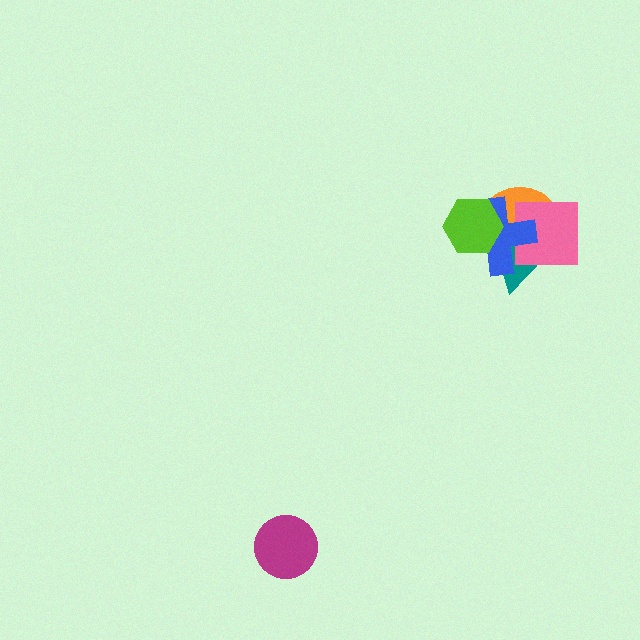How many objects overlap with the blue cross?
4 objects overlap with the blue cross.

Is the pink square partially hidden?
Yes, it is partially covered by another shape.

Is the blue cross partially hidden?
Yes, it is partially covered by another shape.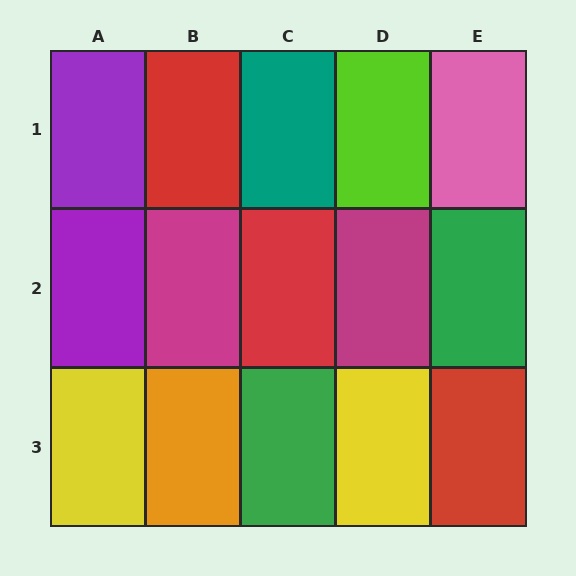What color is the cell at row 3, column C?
Green.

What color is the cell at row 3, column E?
Red.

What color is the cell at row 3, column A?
Yellow.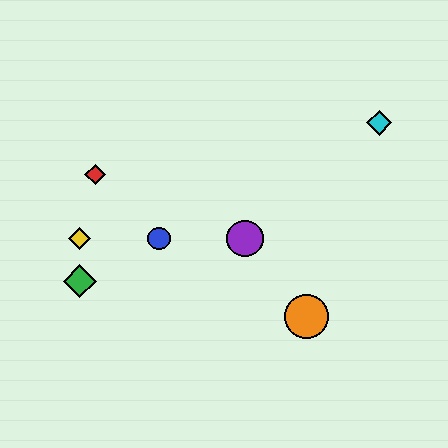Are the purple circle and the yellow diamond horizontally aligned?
Yes, both are at y≈238.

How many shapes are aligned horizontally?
3 shapes (the blue circle, the yellow diamond, the purple circle) are aligned horizontally.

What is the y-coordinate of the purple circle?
The purple circle is at y≈238.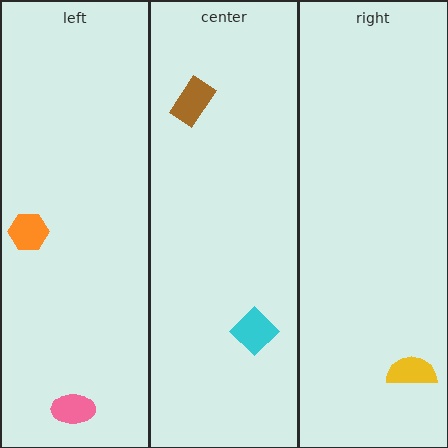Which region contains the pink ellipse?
The left region.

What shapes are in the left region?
The orange hexagon, the pink ellipse.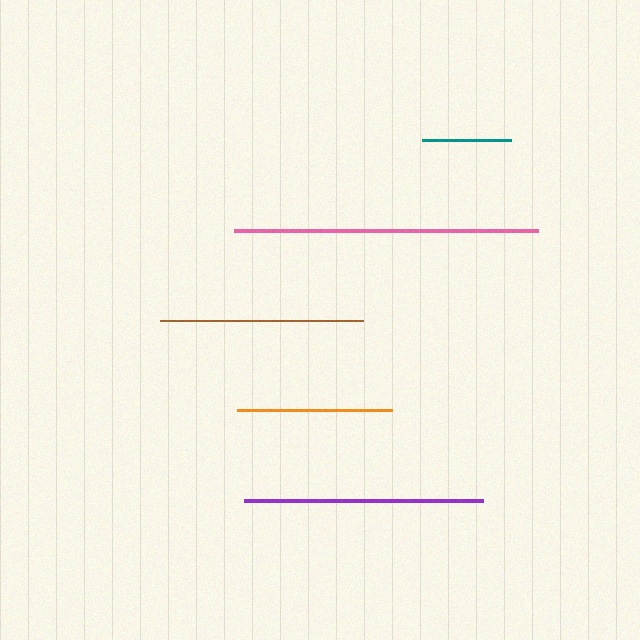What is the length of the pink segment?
The pink segment is approximately 304 pixels long.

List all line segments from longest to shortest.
From longest to shortest: pink, purple, brown, orange, teal.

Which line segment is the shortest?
The teal line is the shortest at approximately 89 pixels.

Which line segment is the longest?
The pink line is the longest at approximately 304 pixels.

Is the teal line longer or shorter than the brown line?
The brown line is longer than the teal line.